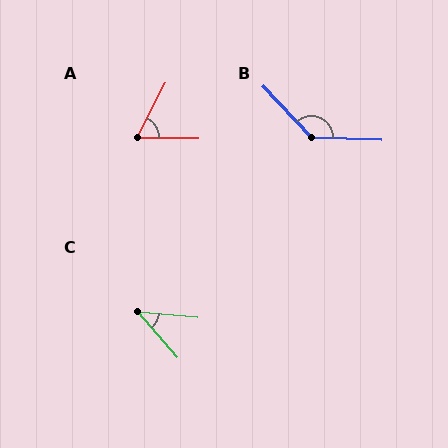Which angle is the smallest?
C, at approximately 44 degrees.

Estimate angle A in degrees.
Approximately 63 degrees.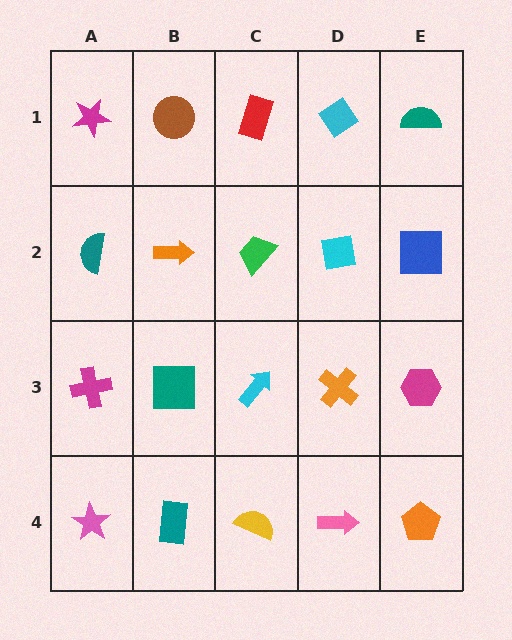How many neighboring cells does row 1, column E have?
2.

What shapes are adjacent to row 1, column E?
A blue square (row 2, column E), a cyan diamond (row 1, column D).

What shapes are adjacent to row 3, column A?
A teal semicircle (row 2, column A), a pink star (row 4, column A), a teal square (row 3, column B).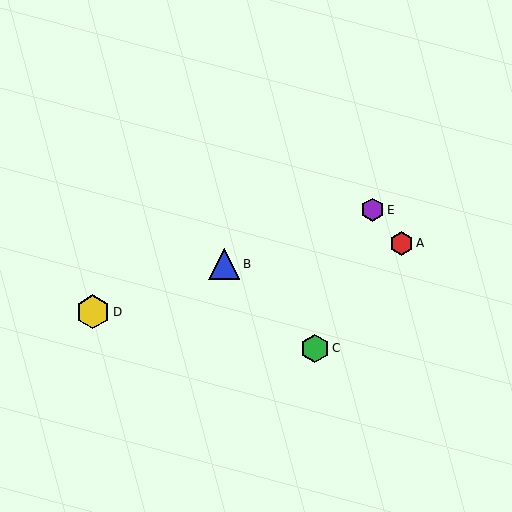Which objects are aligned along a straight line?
Objects B, D, E are aligned along a straight line.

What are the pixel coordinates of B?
Object B is at (224, 264).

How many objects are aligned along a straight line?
3 objects (B, D, E) are aligned along a straight line.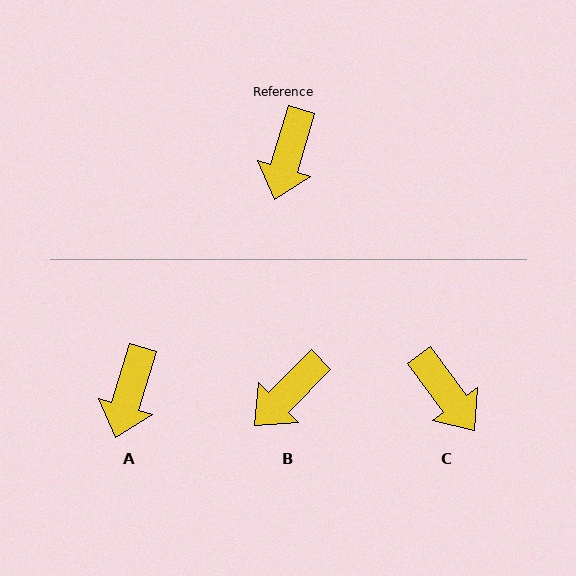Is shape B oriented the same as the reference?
No, it is off by about 28 degrees.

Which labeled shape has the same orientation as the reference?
A.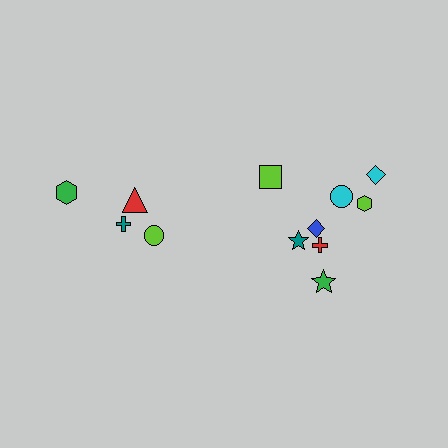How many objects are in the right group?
There are 8 objects.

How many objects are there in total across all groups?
There are 12 objects.